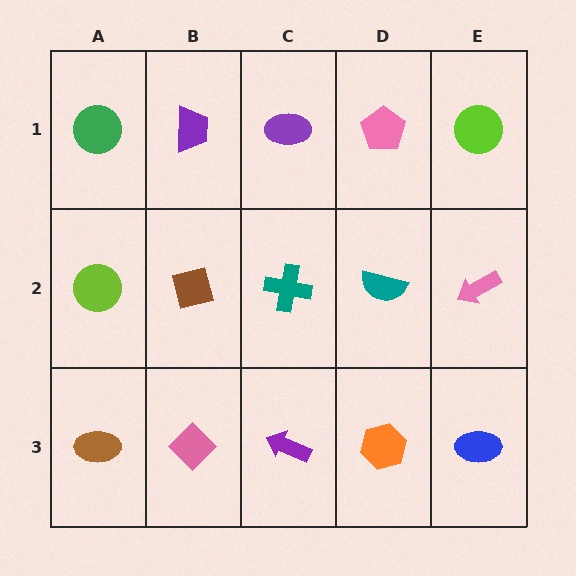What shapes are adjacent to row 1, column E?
A pink arrow (row 2, column E), a pink pentagon (row 1, column D).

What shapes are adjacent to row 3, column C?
A teal cross (row 2, column C), a pink diamond (row 3, column B), an orange hexagon (row 3, column D).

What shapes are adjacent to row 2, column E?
A lime circle (row 1, column E), a blue ellipse (row 3, column E), a teal semicircle (row 2, column D).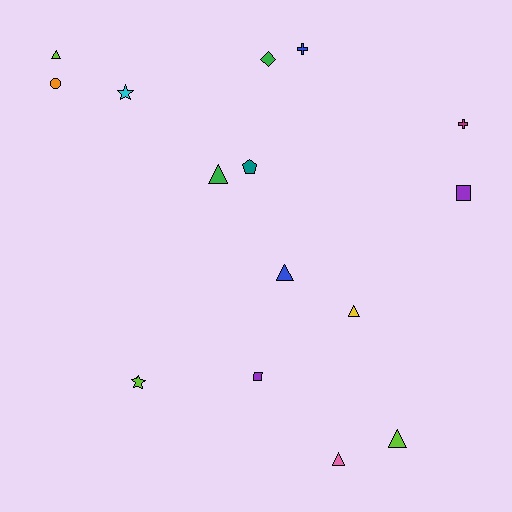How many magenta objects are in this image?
There is 1 magenta object.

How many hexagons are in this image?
There are no hexagons.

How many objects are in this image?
There are 15 objects.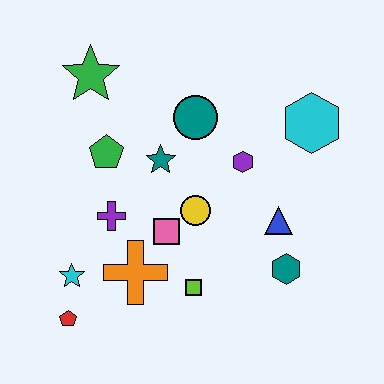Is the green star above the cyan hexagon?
Yes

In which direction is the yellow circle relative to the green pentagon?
The yellow circle is to the right of the green pentagon.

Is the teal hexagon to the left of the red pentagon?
No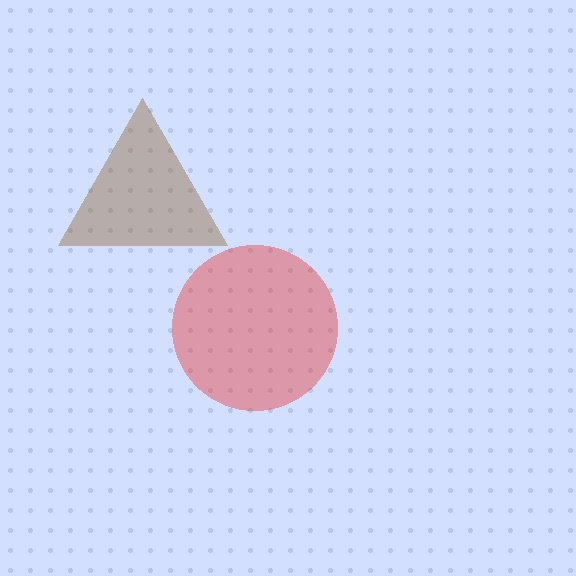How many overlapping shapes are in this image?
There are 2 overlapping shapes in the image.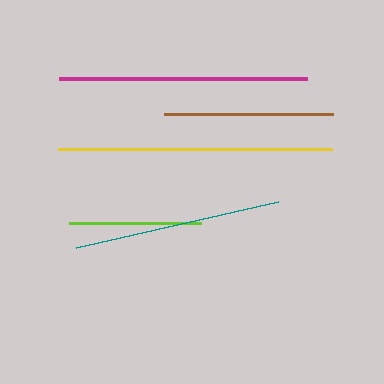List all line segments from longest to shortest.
From longest to shortest: yellow, magenta, teal, brown, lime.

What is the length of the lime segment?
The lime segment is approximately 132 pixels long.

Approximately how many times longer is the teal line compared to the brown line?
The teal line is approximately 1.2 times the length of the brown line.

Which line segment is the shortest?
The lime line is the shortest at approximately 132 pixels.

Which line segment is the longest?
The yellow line is the longest at approximately 274 pixels.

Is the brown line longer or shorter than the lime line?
The brown line is longer than the lime line.